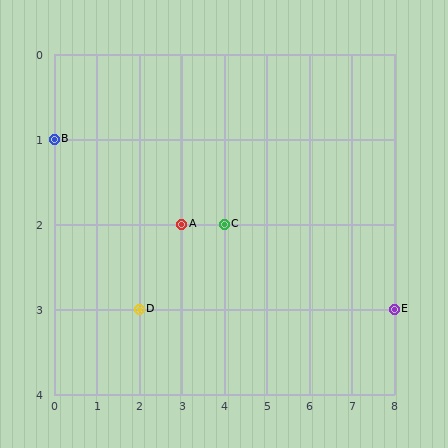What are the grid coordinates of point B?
Point B is at grid coordinates (0, 1).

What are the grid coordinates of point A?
Point A is at grid coordinates (3, 2).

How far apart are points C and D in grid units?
Points C and D are 2 columns and 1 row apart (about 2.2 grid units diagonally).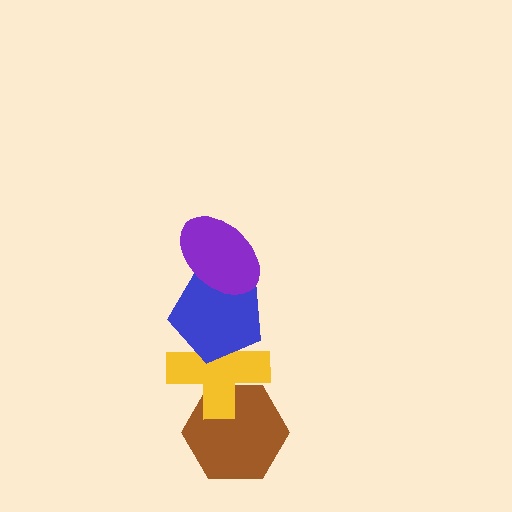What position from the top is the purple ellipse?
The purple ellipse is 1st from the top.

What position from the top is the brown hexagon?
The brown hexagon is 4th from the top.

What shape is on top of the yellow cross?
The blue pentagon is on top of the yellow cross.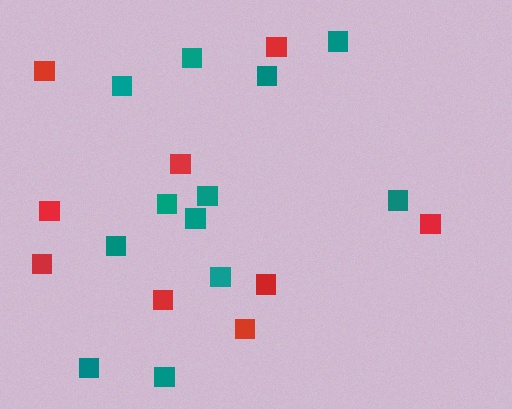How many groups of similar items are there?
There are 2 groups: one group of teal squares (12) and one group of red squares (9).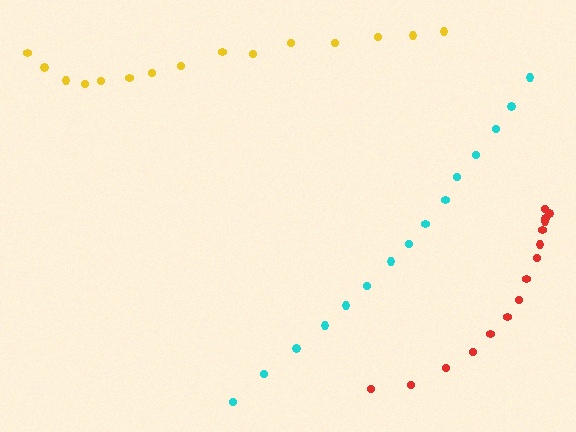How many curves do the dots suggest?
There are 3 distinct paths.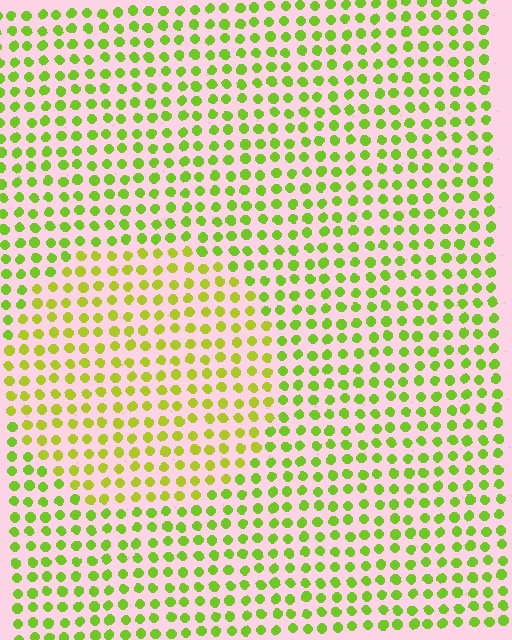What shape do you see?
I see a circle.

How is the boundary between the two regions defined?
The boundary is defined purely by a slight shift in hue (about 22 degrees). Spacing, size, and orientation are identical on both sides.